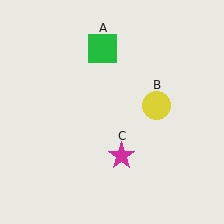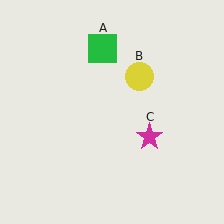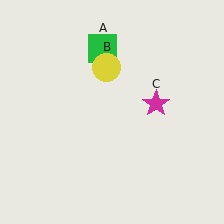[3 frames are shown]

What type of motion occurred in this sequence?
The yellow circle (object B), magenta star (object C) rotated counterclockwise around the center of the scene.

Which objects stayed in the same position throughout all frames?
Green square (object A) remained stationary.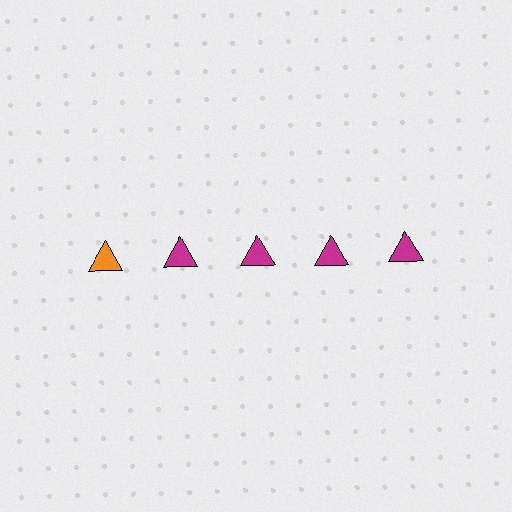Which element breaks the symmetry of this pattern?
The orange triangle in the top row, leftmost column breaks the symmetry. All other shapes are magenta triangles.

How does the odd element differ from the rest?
It has a different color: orange instead of magenta.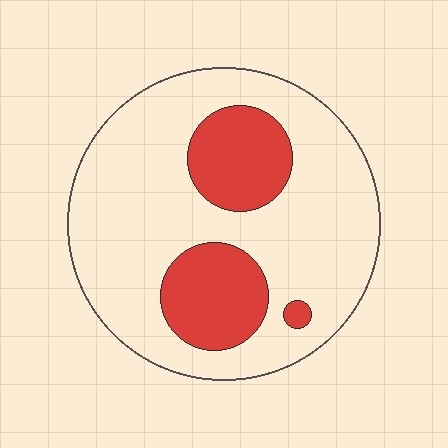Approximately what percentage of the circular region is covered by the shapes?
Approximately 25%.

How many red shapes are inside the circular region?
3.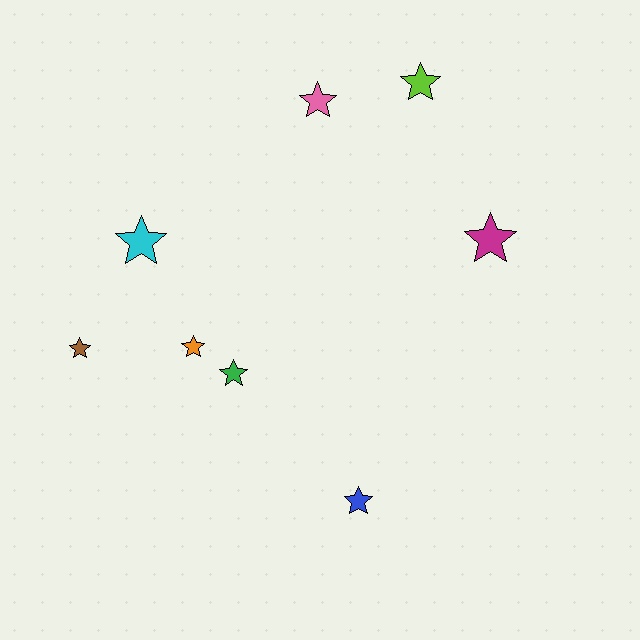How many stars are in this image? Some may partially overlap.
There are 8 stars.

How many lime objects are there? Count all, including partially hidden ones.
There is 1 lime object.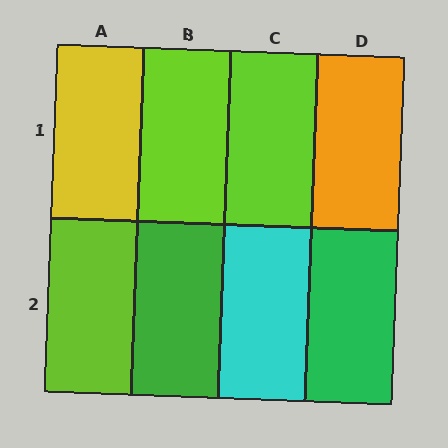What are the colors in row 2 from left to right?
Lime, green, cyan, green.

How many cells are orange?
1 cell is orange.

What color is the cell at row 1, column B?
Lime.